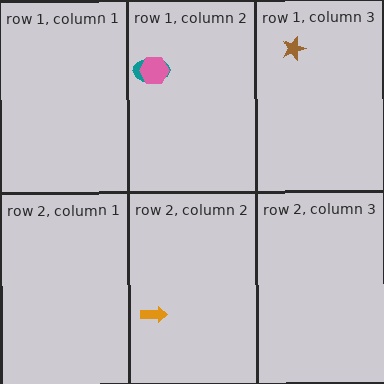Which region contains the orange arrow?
The row 2, column 2 region.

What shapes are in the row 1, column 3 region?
The brown star.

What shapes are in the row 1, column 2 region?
The teal ellipse, the pink hexagon.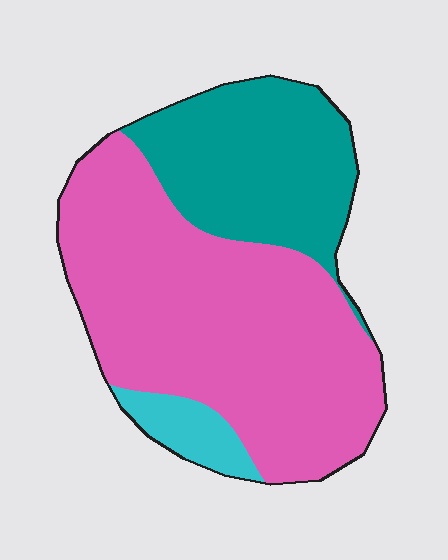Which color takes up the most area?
Pink, at roughly 65%.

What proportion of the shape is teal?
Teal covers around 30% of the shape.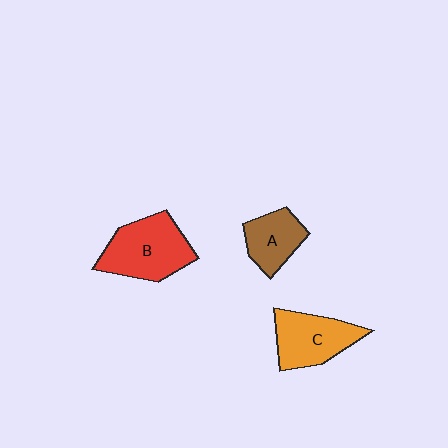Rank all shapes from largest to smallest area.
From largest to smallest: B (red), C (orange), A (brown).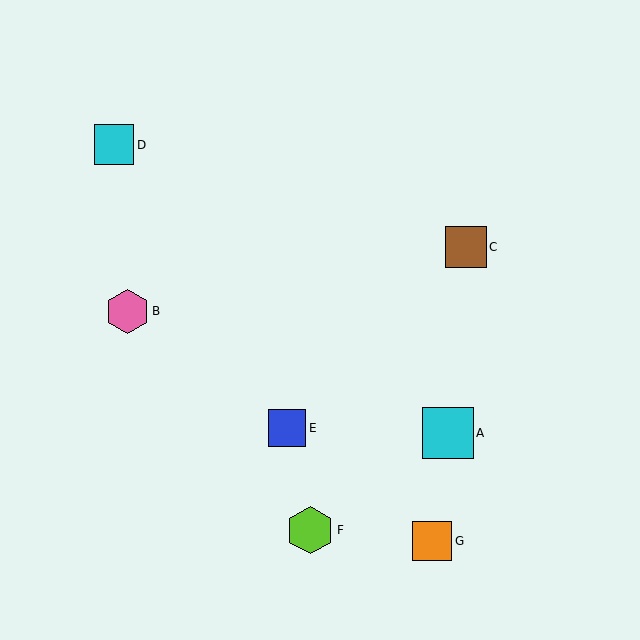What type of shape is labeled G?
Shape G is an orange square.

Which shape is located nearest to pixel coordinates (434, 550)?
The orange square (labeled G) at (432, 541) is nearest to that location.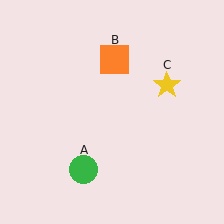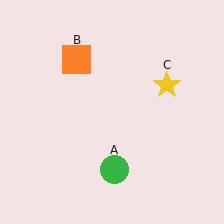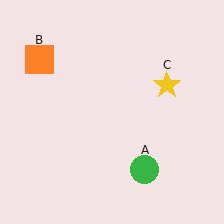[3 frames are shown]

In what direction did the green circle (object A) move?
The green circle (object A) moved right.